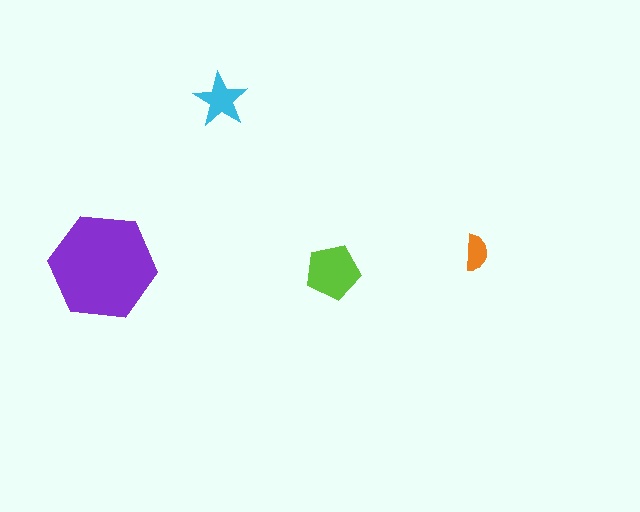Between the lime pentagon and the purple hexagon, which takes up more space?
The purple hexagon.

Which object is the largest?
The purple hexagon.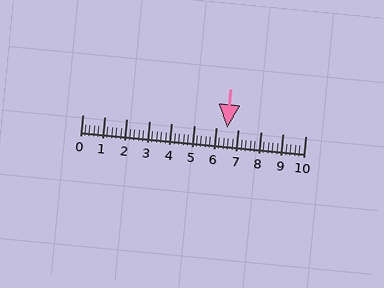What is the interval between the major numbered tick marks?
The major tick marks are spaced 1 units apart.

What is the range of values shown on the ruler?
The ruler shows values from 0 to 10.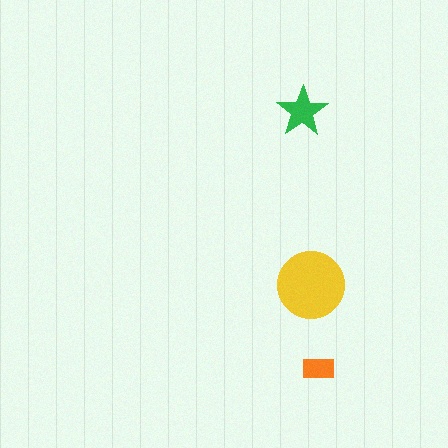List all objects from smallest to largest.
The orange rectangle, the green star, the yellow circle.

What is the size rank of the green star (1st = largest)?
2nd.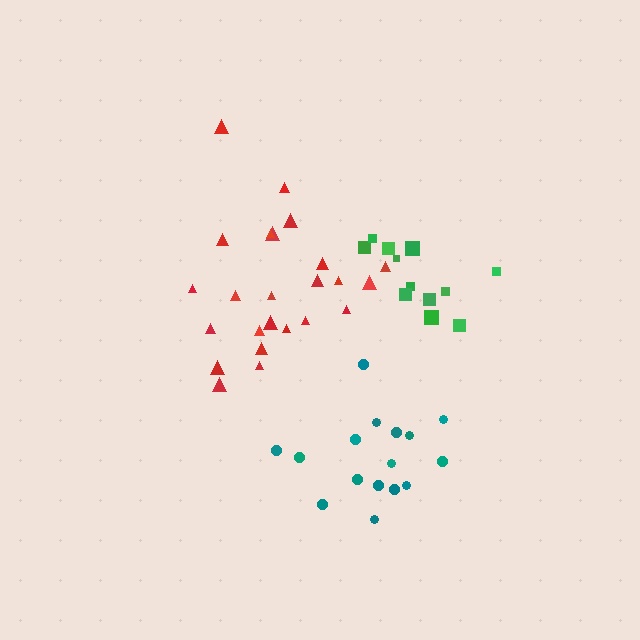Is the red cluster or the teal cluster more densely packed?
Teal.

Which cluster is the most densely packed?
Teal.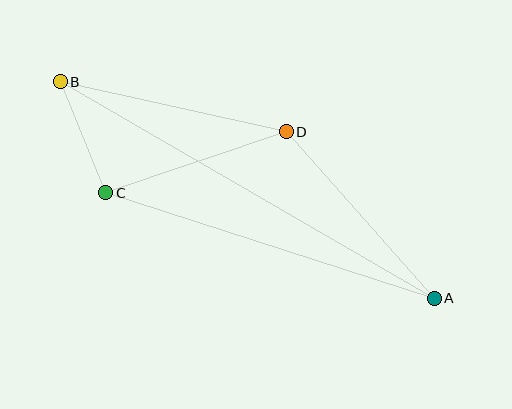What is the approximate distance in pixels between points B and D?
The distance between B and D is approximately 232 pixels.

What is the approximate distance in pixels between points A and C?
The distance between A and C is approximately 345 pixels.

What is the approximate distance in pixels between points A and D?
The distance between A and D is approximately 223 pixels.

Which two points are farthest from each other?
Points A and B are farthest from each other.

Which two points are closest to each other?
Points B and C are closest to each other.